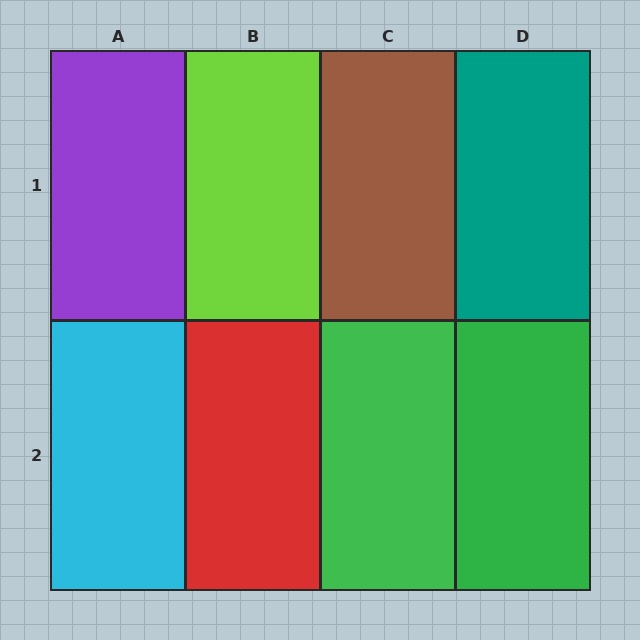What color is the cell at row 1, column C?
Brown.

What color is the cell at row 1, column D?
Teal.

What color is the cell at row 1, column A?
Purple.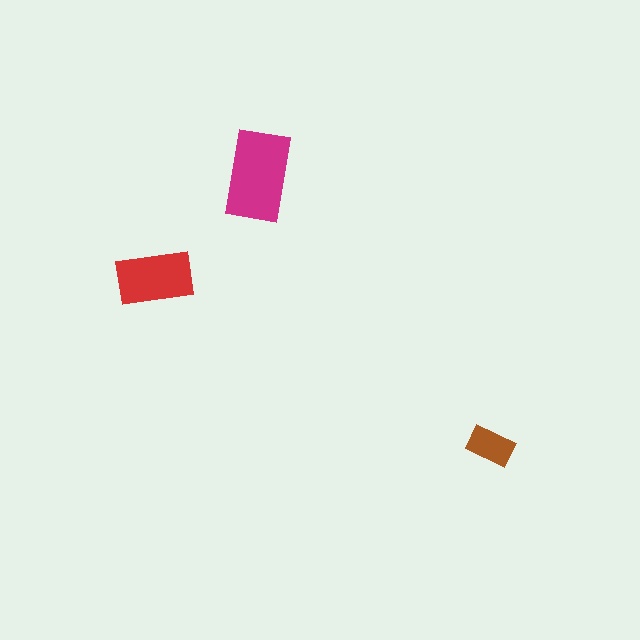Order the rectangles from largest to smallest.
the magenta one, the red one, the brown one.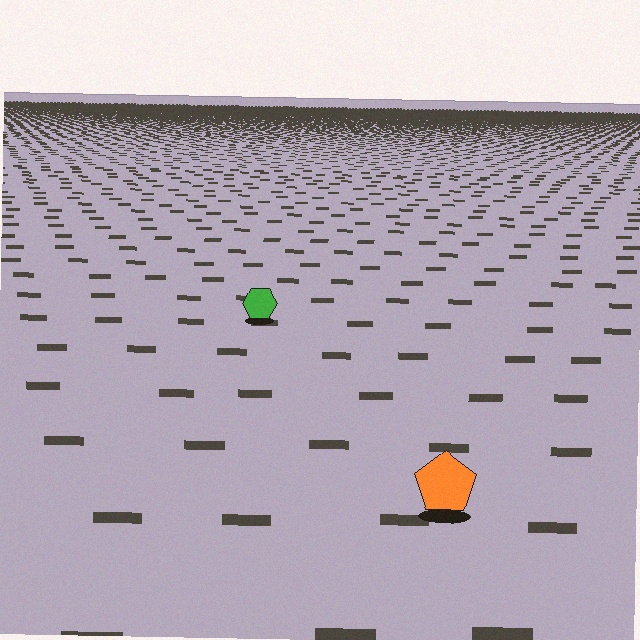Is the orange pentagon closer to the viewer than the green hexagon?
Yes. The orange pentagon is closer — you can tell from the texture gradient: the ground texture is coarser near it.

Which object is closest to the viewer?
The orange pentagon is closest. The texture marks near it are larger and more spread out.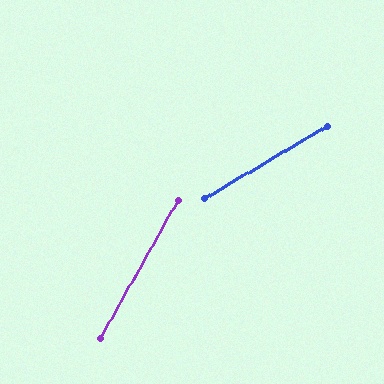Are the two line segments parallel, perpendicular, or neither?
Neither parallel nor perpendicular — they differ by about 30°.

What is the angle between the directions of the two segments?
Approximately 30 degrees.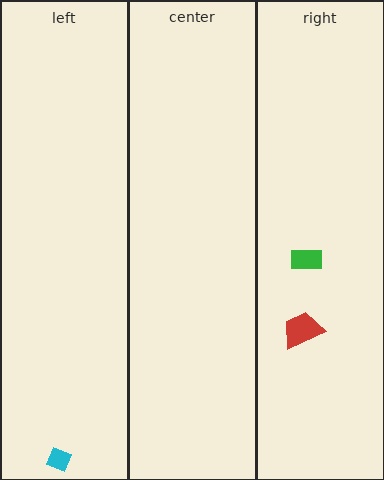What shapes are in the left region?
The cyan diamond.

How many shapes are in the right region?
2.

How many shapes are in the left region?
1.